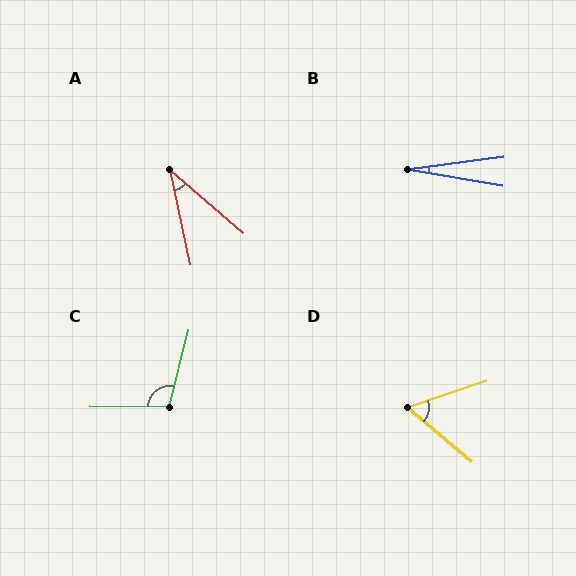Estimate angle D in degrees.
Approximately 58 degrees.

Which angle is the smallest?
B, at approximately 17 degrees.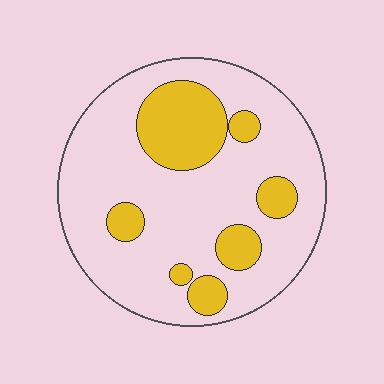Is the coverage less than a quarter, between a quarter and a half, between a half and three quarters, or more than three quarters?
Less than a quarter.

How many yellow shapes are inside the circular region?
7.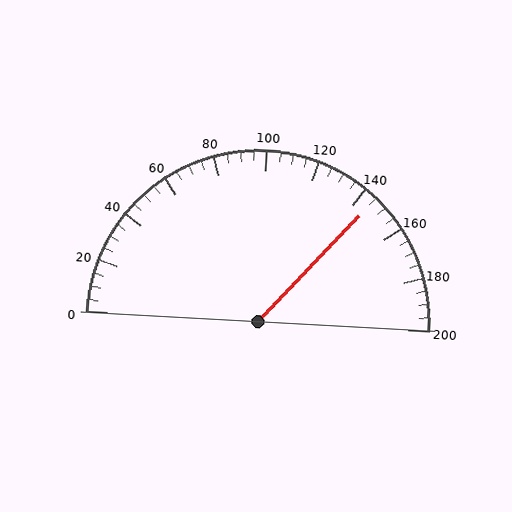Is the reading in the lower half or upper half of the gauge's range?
The reading is in the upper half of the range (0 to 200).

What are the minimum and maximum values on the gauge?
The gauge ranges from 0 to 200.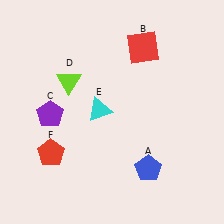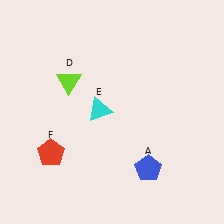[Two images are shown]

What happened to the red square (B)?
The red square (B) was removed in Image 2. It was in the top-right area of Image 1.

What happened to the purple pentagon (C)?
The purple pentagon (C) was removed in Image 2. It was in the bottom-left area of Image 1.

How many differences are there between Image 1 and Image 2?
There are 2 differences between the two images.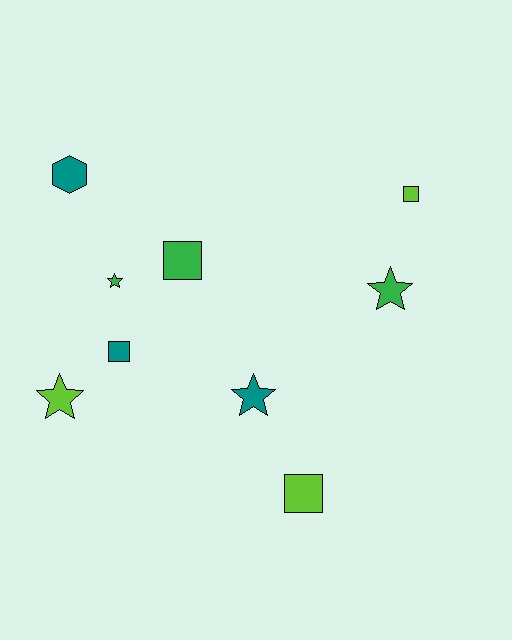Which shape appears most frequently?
Star, with 4 objects.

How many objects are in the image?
There are 9 objects.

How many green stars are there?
There are 2 green stars.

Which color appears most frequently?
Green, with 3 objects.